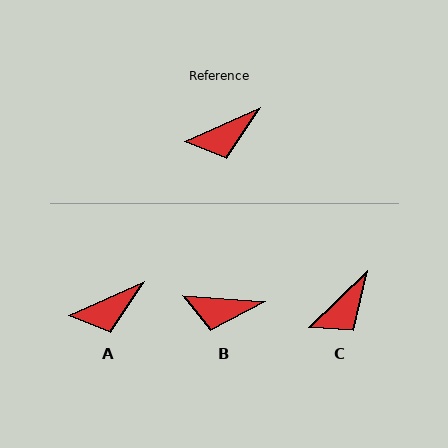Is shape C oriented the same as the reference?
No, it is off by about 20 degrees.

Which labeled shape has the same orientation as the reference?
A.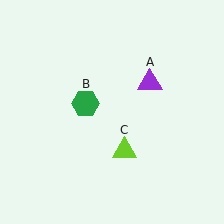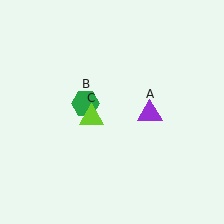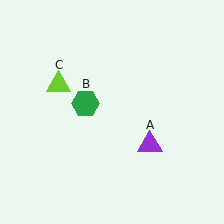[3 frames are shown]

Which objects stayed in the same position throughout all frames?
Green hexagon (object B) remained stationary.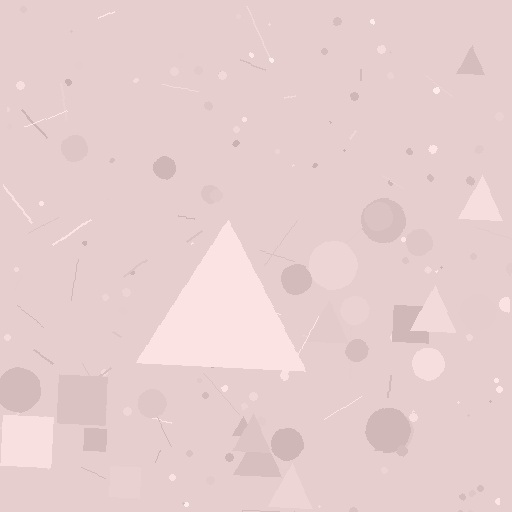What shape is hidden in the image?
A triangle is hidden in the image.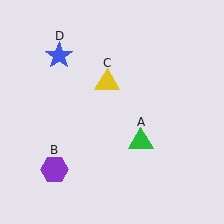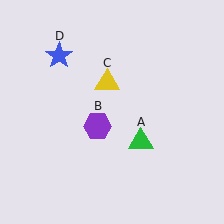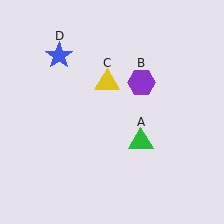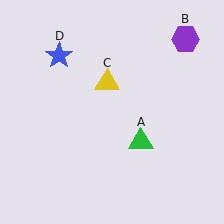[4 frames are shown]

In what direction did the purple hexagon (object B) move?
The purple hexagon (object B) moved up and to the right.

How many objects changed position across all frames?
1 object changed position: purple hexagon (object B).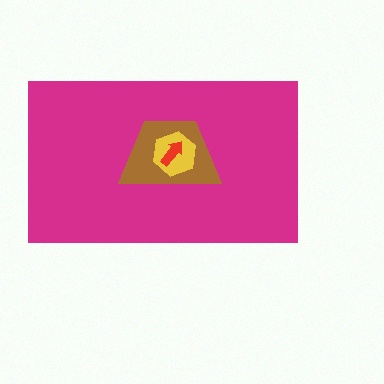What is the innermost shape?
The red arrow.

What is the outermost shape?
The magenta rectangle.